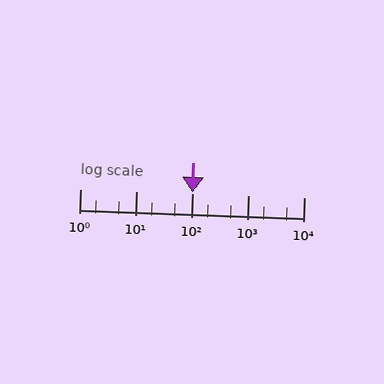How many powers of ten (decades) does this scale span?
The scale spans 4 decades, from 1 to 10000.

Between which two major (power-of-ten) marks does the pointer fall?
The pointer is between 100 and 1000.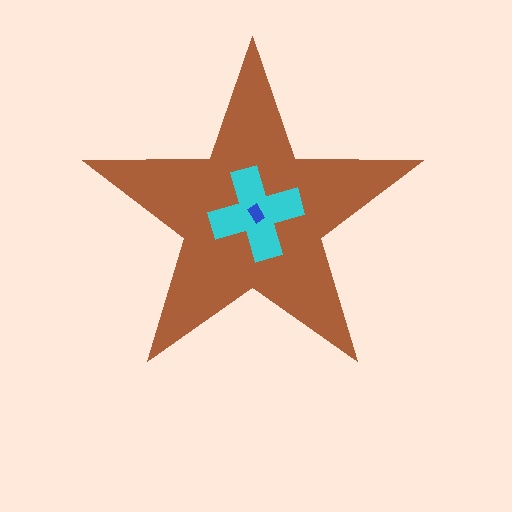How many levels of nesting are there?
3.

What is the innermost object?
The blue rectangle.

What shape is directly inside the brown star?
The cyan cross.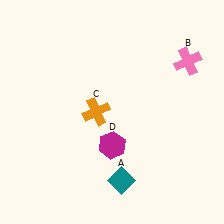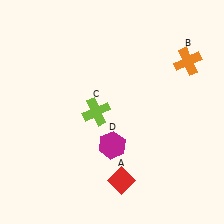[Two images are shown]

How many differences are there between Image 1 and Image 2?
There are 3 differences between the two images.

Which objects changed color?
A changed from teal to red. B changed from pink to orange. C changed from orange to lime.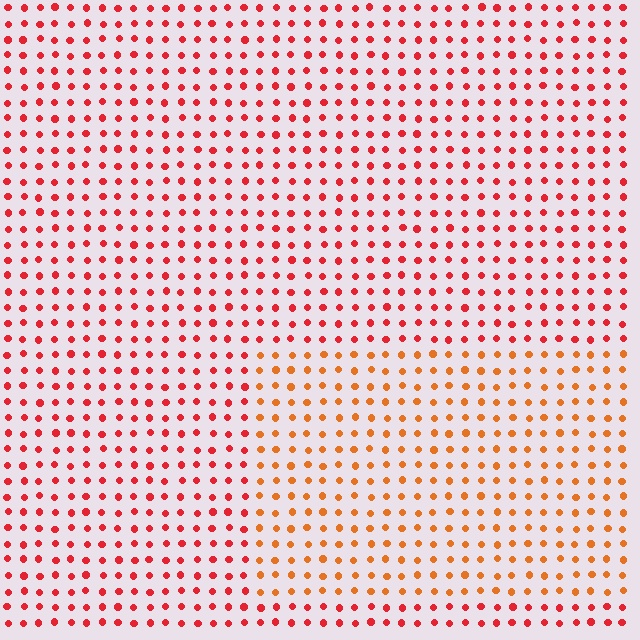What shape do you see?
I see a rectangle.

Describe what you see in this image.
The image is filled with small red elements in a uniform arrangement. A rectangle-shaped region is visible where the elements are tinted to a slightly different hue, forming a subtle color boundary.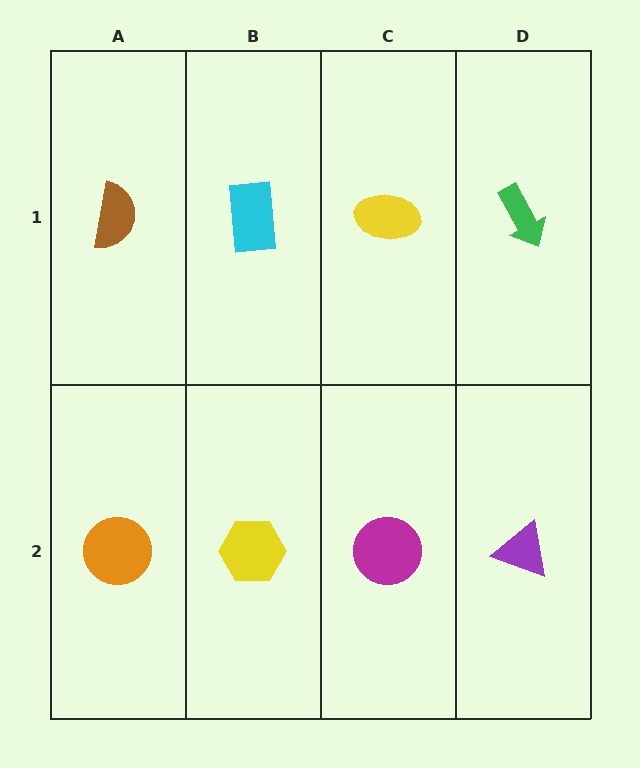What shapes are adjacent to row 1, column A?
An orange circle (row 2, column A), a cyan rectangle (row 1, column B).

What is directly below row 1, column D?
A purple triangle.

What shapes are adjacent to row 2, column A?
A brown semicircle (row 1, column A), a yellow hexagon (row 2, column B).